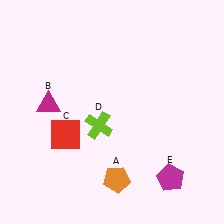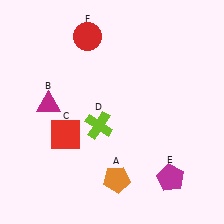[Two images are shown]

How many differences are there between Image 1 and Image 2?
There is 1 difference between the two images.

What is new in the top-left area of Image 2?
A red circle (F) was added in the top-left area of Image 2.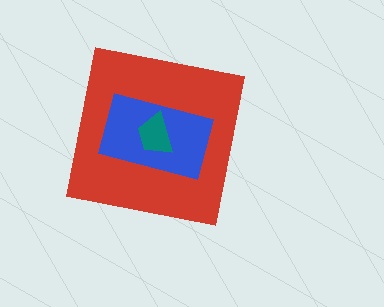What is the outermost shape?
The red square.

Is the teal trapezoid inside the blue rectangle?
Yes.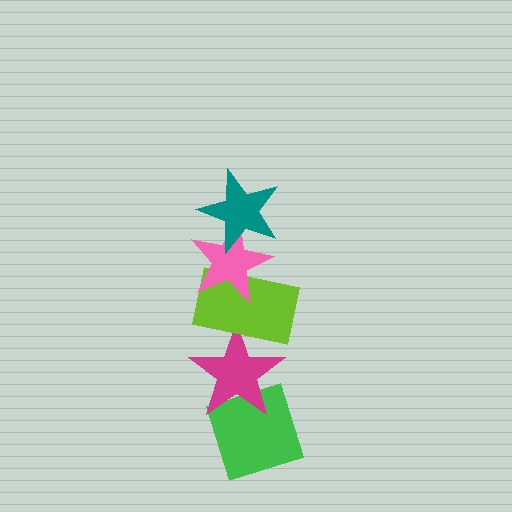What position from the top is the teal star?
The teal star is 1st from the top.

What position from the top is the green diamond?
The green diamond is 5th from the top.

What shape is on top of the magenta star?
The lime rectangle is on top of the magenta star.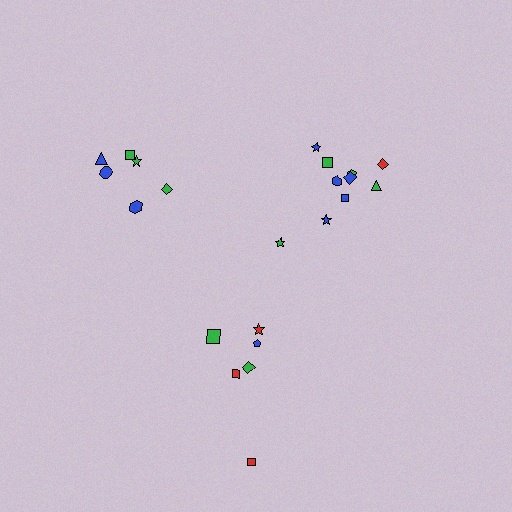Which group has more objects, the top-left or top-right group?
The top-right group.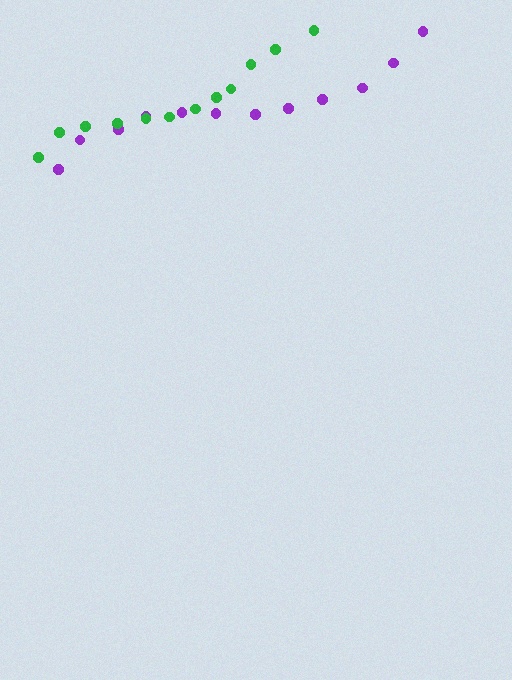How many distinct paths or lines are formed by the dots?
There are 2 distinct paths.